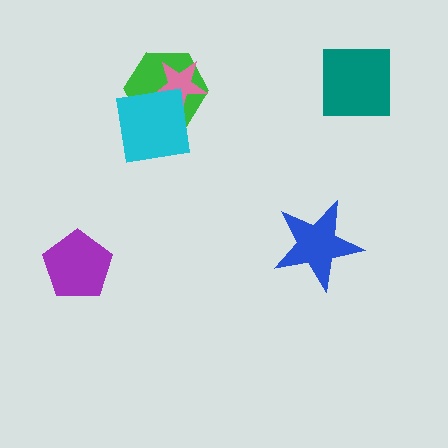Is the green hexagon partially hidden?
Yes, it is partially covered by another shape.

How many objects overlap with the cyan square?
2 objects overlap with the cyan square.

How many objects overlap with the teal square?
0 objects overlap with the teal square.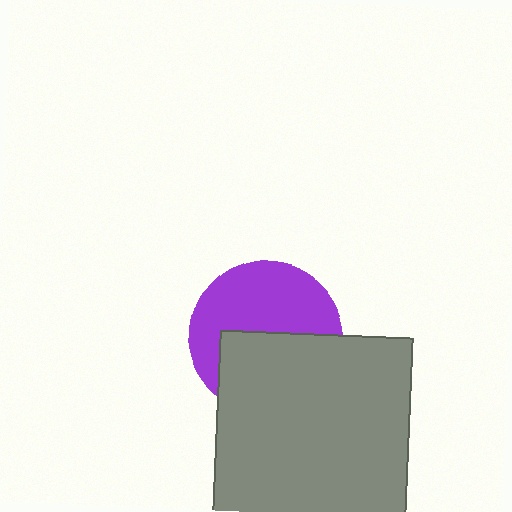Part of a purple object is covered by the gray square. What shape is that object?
It is a circle.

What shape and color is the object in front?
The object in front is a gray square.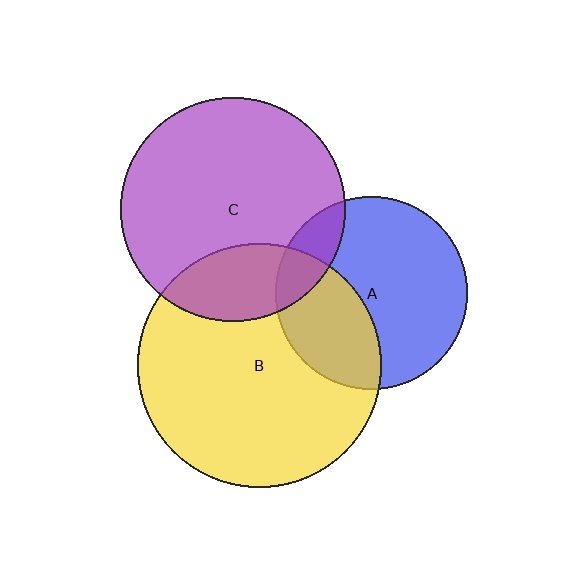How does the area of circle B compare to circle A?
Approximately 1.6 times.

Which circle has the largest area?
Circle B (yellow).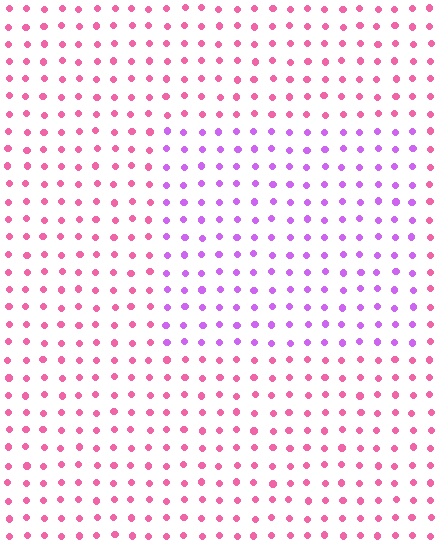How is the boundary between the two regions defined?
The boundary is defined purely by a slight shift in hue (about 47 degrees). Spacing, size, and orientation are identical on both sides.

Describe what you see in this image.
The image is filled with small pink elements in a uniform arrangement. A rectangle-shaped region is visible where the elements are tinted to a slightly different hue, forming a subtle color boundary.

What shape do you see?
I see a rectangle.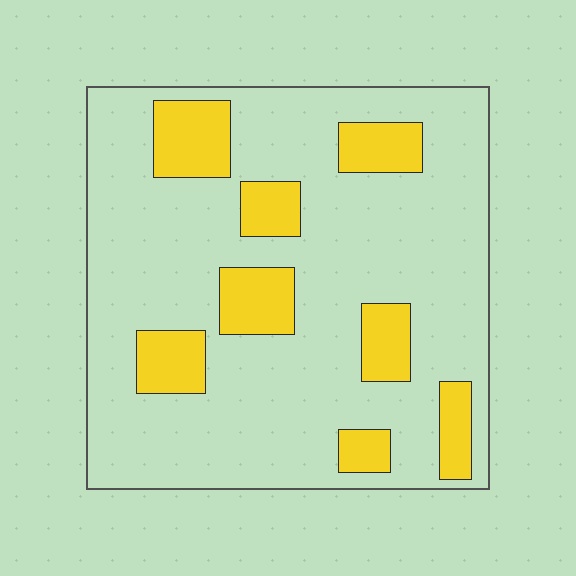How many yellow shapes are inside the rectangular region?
8.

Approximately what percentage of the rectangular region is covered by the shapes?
Approximately 20%.